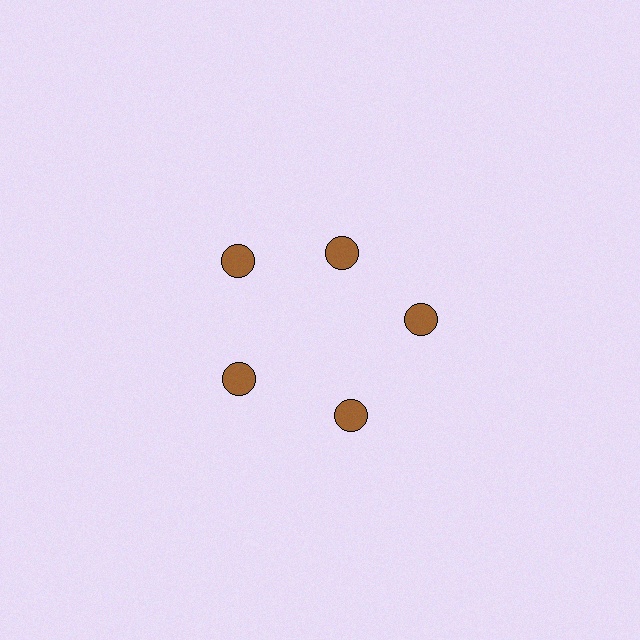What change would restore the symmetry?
The symmetry would be restored by moving it outward, back onto the ring so that all 5 circles sit at equal angles and equal distance from the center.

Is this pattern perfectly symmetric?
No. The 5 brown circles are arranged in a ring, but one element near the 1 o'clock position is pulled inward toward the center, breaking the 5-fold rotational symmetry.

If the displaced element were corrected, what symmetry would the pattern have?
It would have 5-fold rotational symmetry — the pattern would map onto itself every 72 degrees.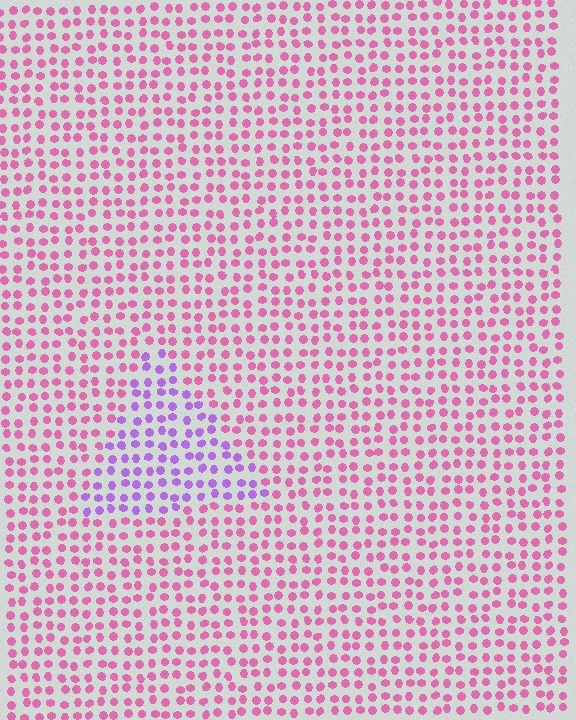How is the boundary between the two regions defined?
The boundary is defined purely by a slight shift in hue (about 48 degrees). Spacing, size, and orientation are identical on both sides.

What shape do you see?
I see a triangle.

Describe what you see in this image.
The image is filled with small pink elements in a uniform arrangement. A triangle-shaped region is visible where the elements are tinted to a slightly different hue, forming a subtle color boundary.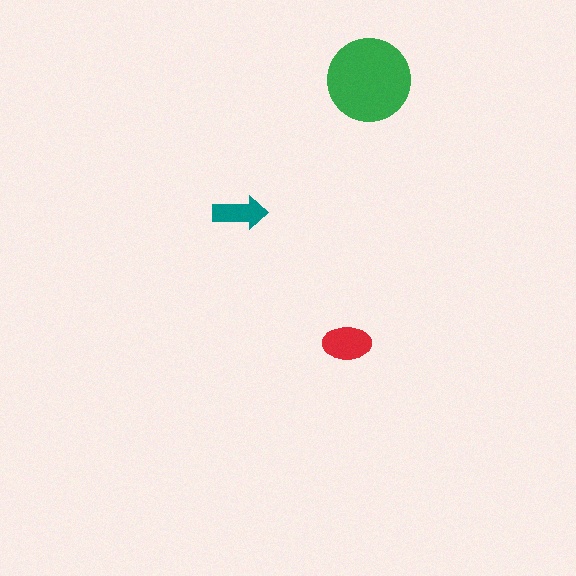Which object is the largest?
The green circle.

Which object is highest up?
The green circle is topmost.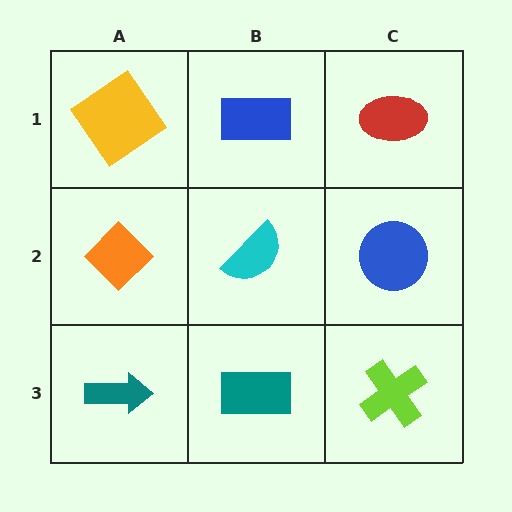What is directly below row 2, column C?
A lime cross.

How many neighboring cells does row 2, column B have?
4.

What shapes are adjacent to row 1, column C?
A blue circle (row 2, column C), a blue rectangle (row 1, column B).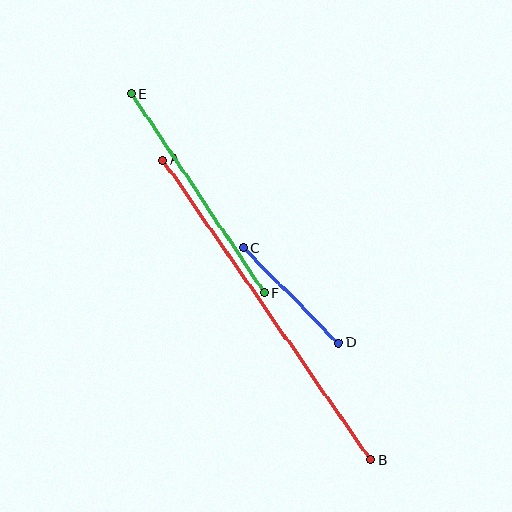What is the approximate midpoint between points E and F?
The midpoint is at approximately (197, 193) pixels.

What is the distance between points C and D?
The distance is approximately 134 pixels.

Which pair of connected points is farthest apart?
Points A and B are farthest apart.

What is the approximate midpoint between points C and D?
The midpoint is at approximately (291, 295) pixels.